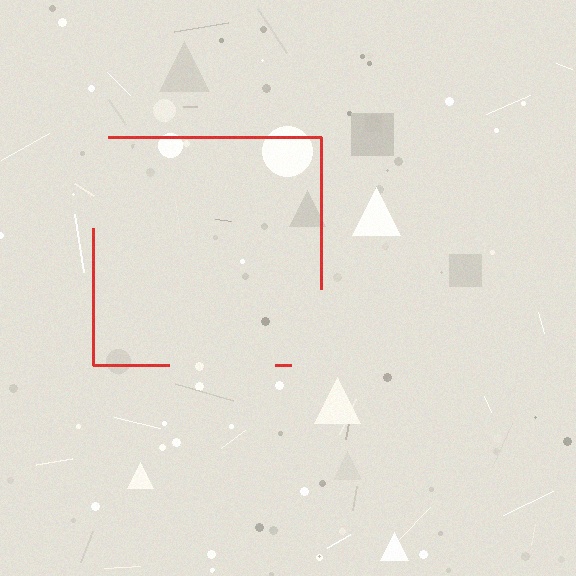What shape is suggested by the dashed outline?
The dashed outline suggests a square.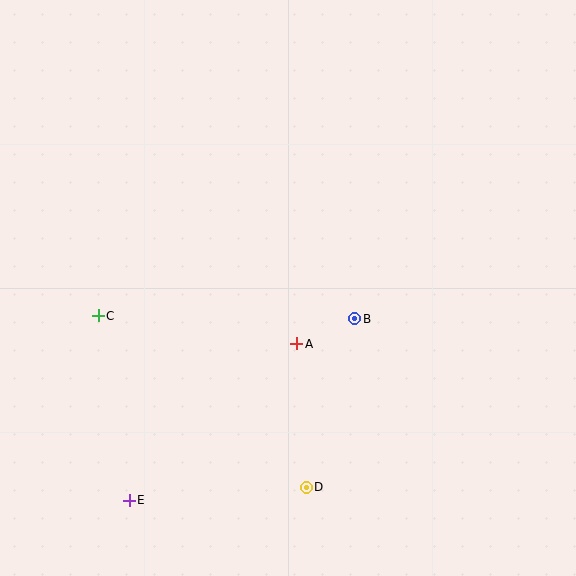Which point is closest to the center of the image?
Point A at (297, 344) is closest to the center.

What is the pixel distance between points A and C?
The distance between A and C is 200 pixels.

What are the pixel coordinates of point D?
Point D is at (306, 488).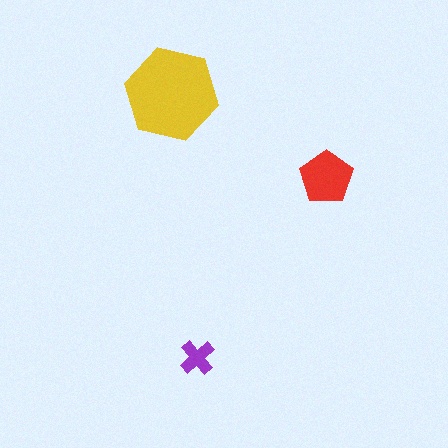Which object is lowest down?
The purple cross is bottommost.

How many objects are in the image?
There are 3 objects in the image.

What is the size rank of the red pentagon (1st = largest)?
2nd.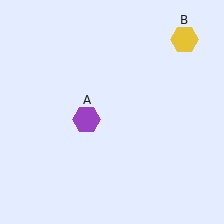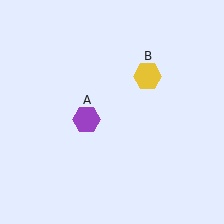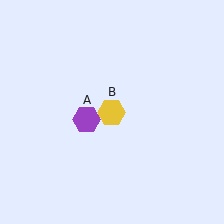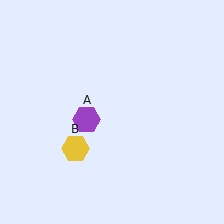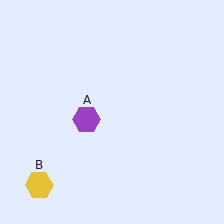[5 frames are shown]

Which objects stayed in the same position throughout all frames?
Purple hexagon (object A) remained stationary.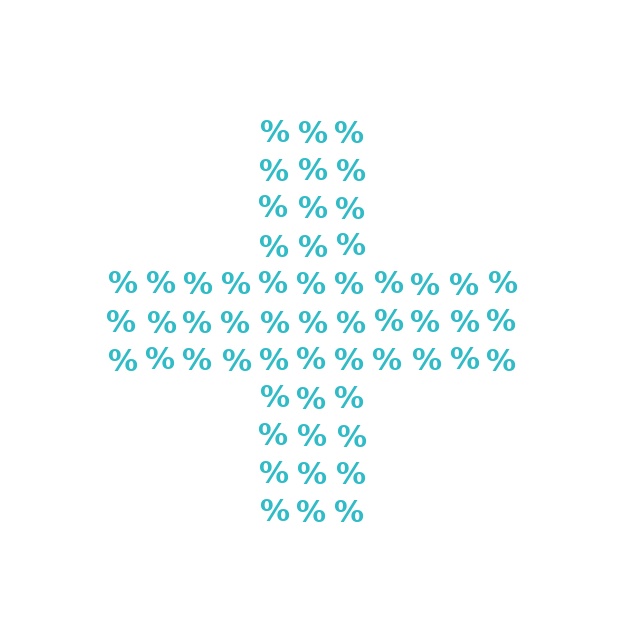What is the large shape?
The large shape is a cross.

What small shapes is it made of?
It is made of small percent signs.